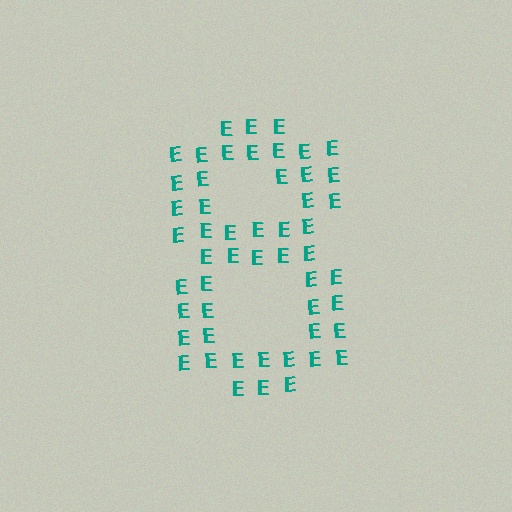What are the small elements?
The small elements are letter E's.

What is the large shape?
The large shape is the digit 8.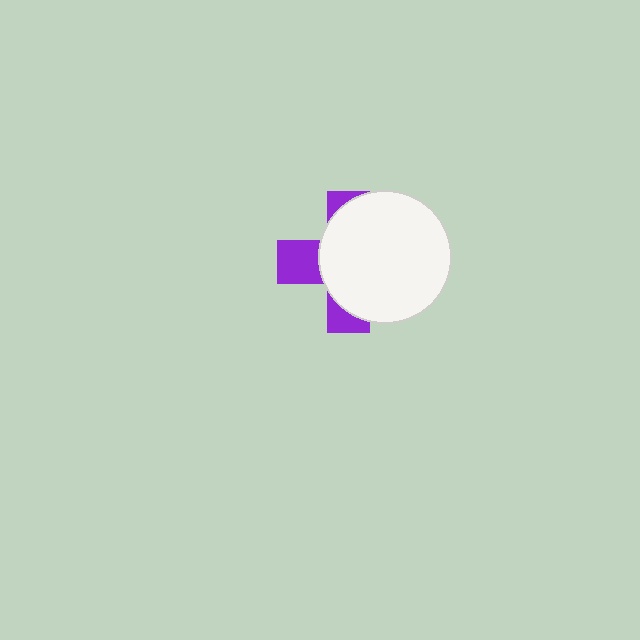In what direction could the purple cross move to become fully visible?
The purple cross could move left. That would shift it out from behind the white circle entirely.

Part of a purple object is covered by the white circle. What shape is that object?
It is a cross.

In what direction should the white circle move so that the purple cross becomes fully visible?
The white circle should move right. That is the shortest direction to clear the overlap and leave the purple cross fully visible.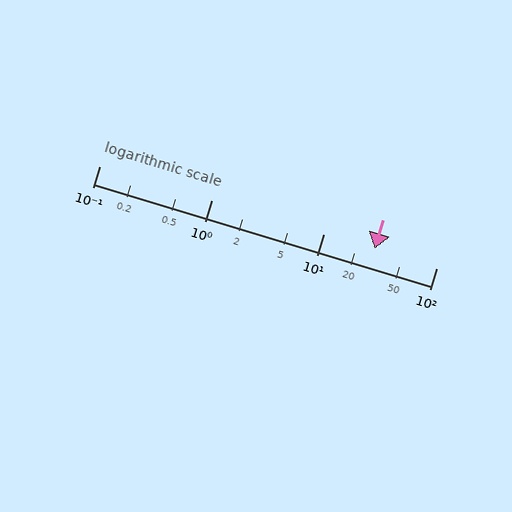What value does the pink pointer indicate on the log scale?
The pointer indicates approximately 28.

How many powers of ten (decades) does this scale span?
The scale spans 3 decades, from 0.1 to 100.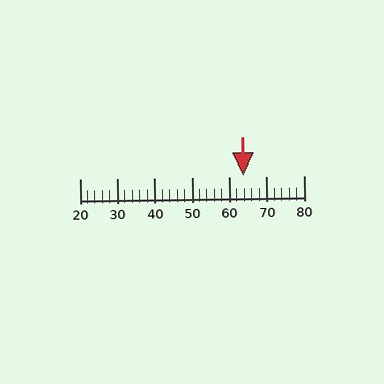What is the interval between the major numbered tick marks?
The major tick marks are spaced 10 units apart.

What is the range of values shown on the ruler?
The ruler shows values from 20 to 80.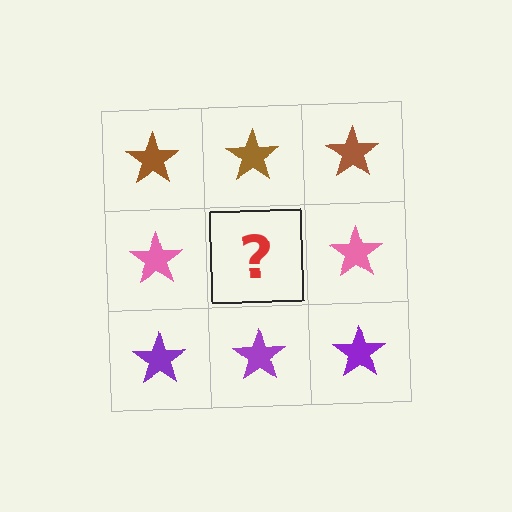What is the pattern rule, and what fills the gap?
The rule is that each row has a consistent color. The gap should be filled with a pink star.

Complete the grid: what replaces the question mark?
The question mark should be replaced with a pink star.